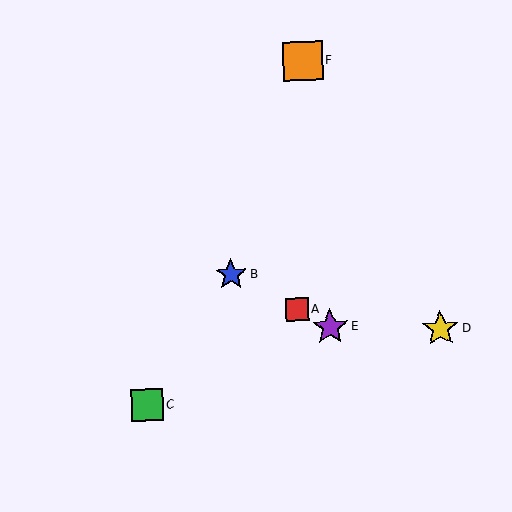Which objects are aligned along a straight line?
Objects A, B, E are aligned along a straight line.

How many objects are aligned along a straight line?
3 objects (A, B, E) are aligned along a straight line.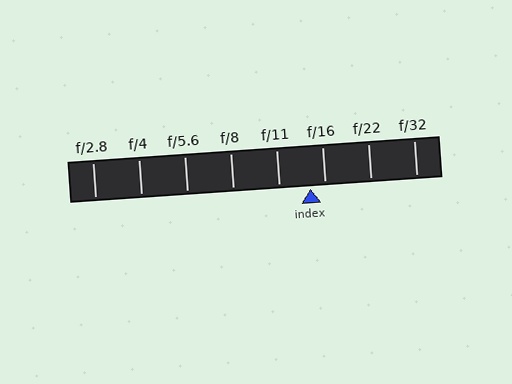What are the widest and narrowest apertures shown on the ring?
The widest aperture shown is f/2.8 and the narrowest is f/32.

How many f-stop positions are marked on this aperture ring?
There are 8 f-stop positions marked.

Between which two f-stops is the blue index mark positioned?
The index mark is between f/11 and f/16.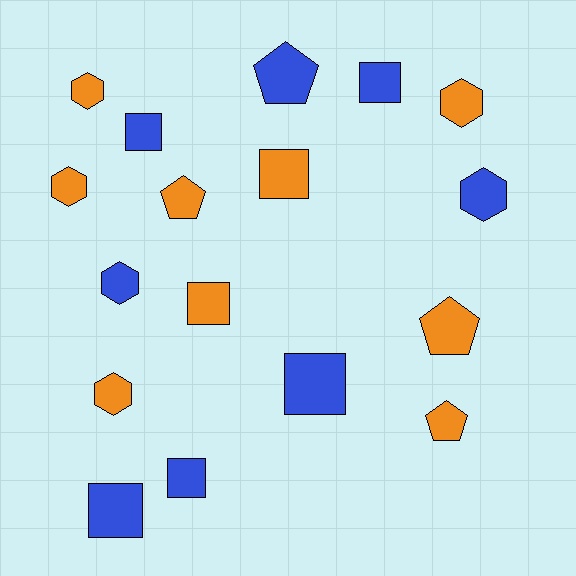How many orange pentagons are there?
There are 3 orange pentagons.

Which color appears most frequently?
Orange, with 9 objects.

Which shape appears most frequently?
Square, with 7 objects.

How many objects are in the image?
There are 17 objects.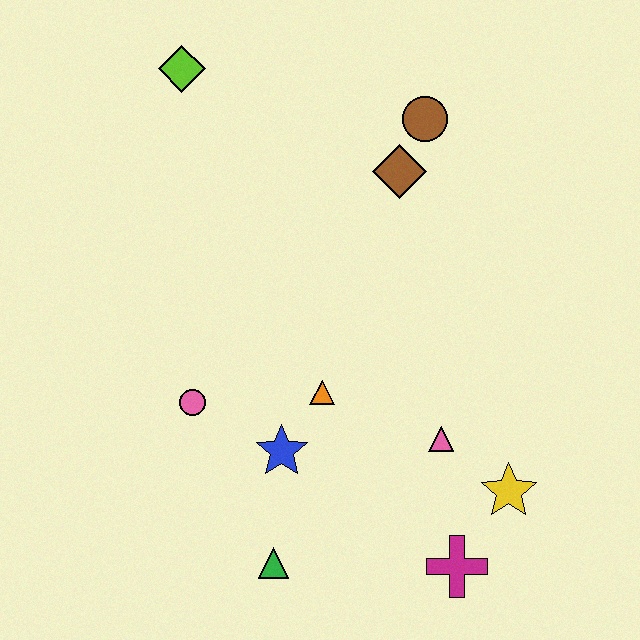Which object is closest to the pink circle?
The blue star is closest to the pink circle.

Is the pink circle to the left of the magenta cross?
Yes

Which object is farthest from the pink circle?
The brown circle is farthest from the pink circle.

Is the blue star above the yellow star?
Yes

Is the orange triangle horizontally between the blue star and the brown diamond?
Yes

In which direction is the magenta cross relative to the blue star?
The magenta cross is to the right of the blue star.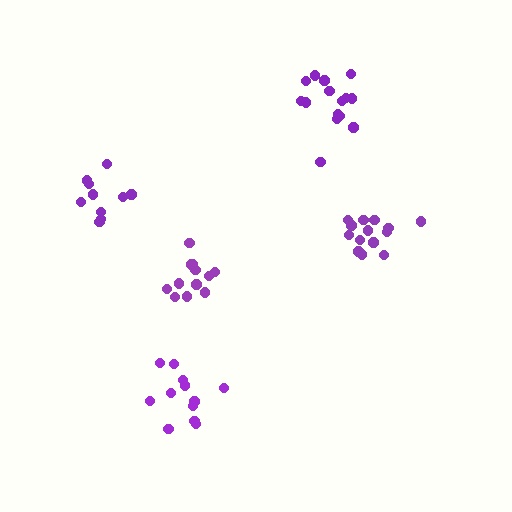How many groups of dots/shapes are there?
There are 5 groups.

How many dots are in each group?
Group 1: 15 dots, Group 2: 12 dots, Group 3: 14 dots, Group 4: 12 dots, Group 5: 10 dots (63 total).